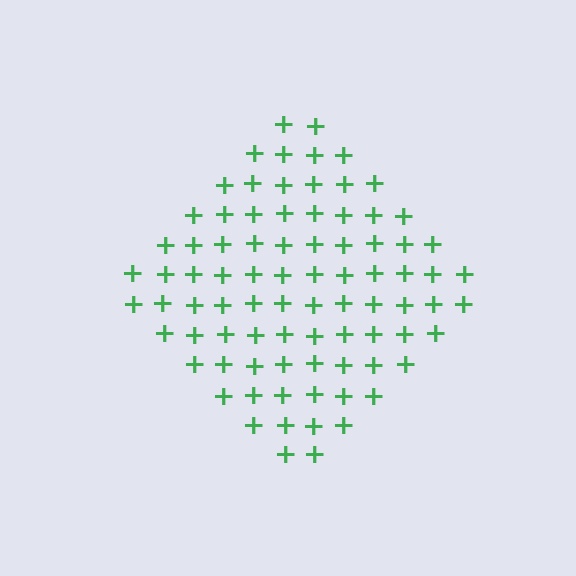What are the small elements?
The small elements are plus signs.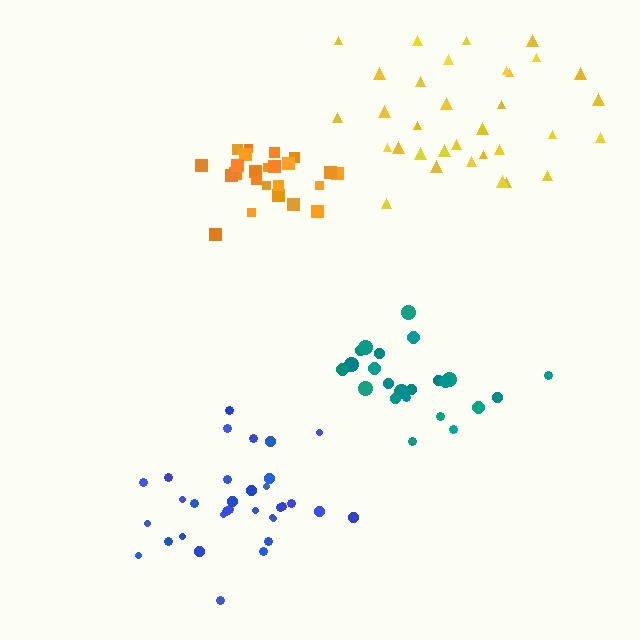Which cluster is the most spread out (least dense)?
Yellow.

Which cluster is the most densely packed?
Orange.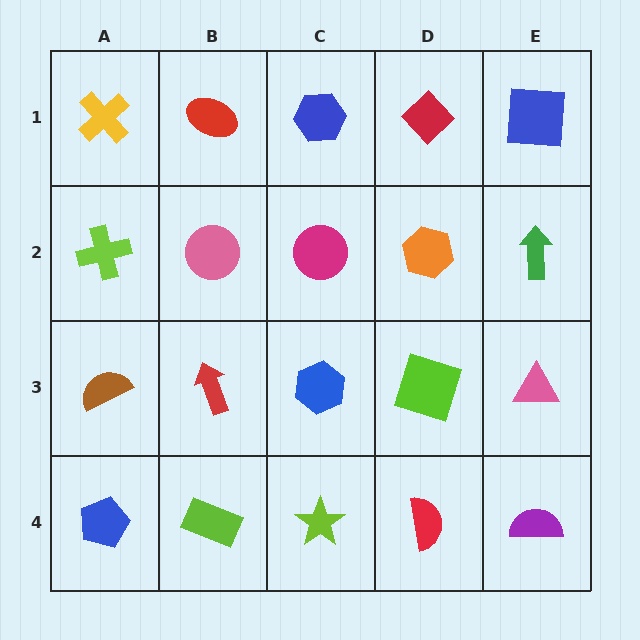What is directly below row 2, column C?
A blue hexagon.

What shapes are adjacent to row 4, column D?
A lime square (row 3, column D), a lime star (row 4, column C), a purple semicircle (row 4, column E).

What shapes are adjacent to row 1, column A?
A lime cross (row 2, column A), a red ellipse (row 1, column B).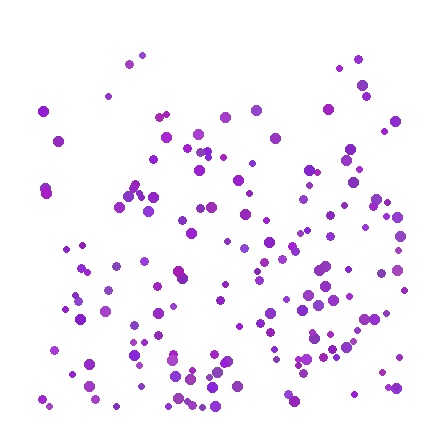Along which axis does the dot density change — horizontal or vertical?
Vertical.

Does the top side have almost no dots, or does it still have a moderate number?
Still a moderate number, just noticeably fewer than the bottom.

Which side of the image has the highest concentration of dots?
The bottom.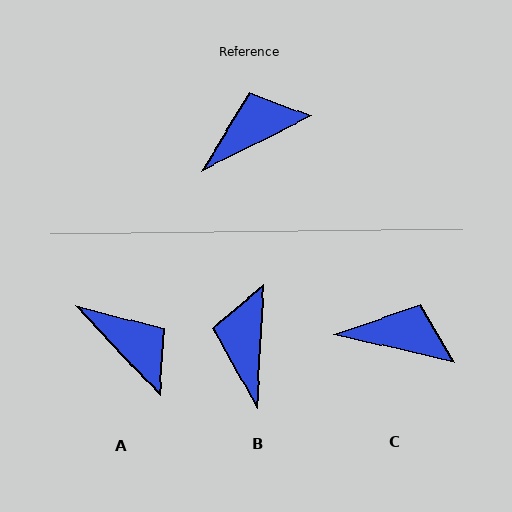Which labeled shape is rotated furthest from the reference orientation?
A, about 73 degrees away.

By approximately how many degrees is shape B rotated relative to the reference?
Approximately 61 degrees counter-clockwise.